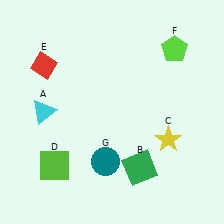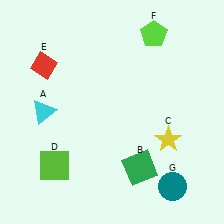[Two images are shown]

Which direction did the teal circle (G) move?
The teal circle (G) moved right.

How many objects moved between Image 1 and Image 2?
2 objects moved between the two images.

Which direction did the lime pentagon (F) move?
The lime pentagon (F) moved left.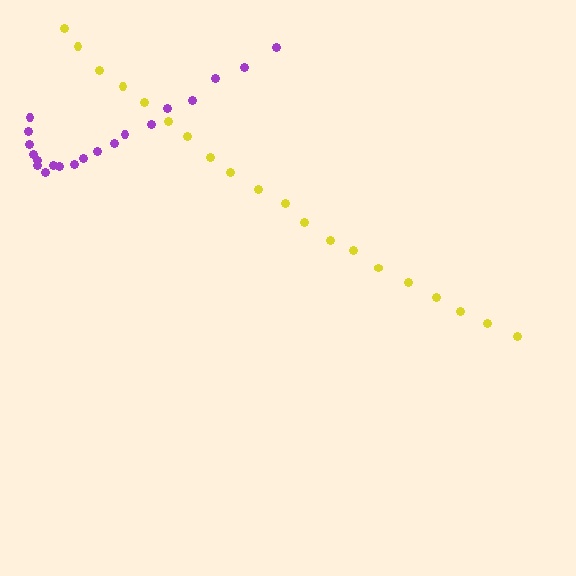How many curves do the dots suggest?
There are 2 distinct paths.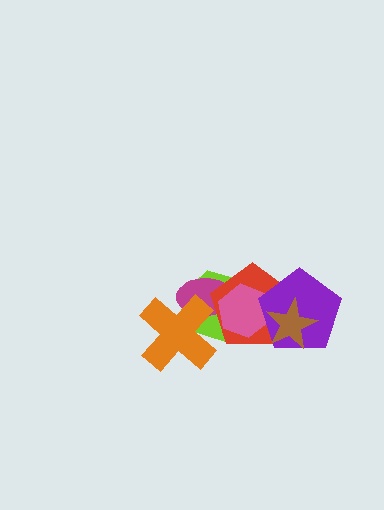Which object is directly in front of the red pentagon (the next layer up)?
The pink hexagon is directly in front of the red pentagon.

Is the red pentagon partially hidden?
Yes, it is partially covered by another shape.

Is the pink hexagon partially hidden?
Yes, it is partially covered by another shape.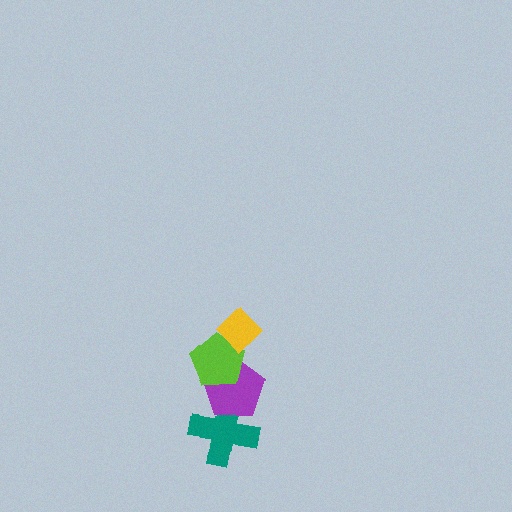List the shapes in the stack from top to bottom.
From top to bottom: the yellow diamond, the lime pentagon, the purple pentagon, the teal cross.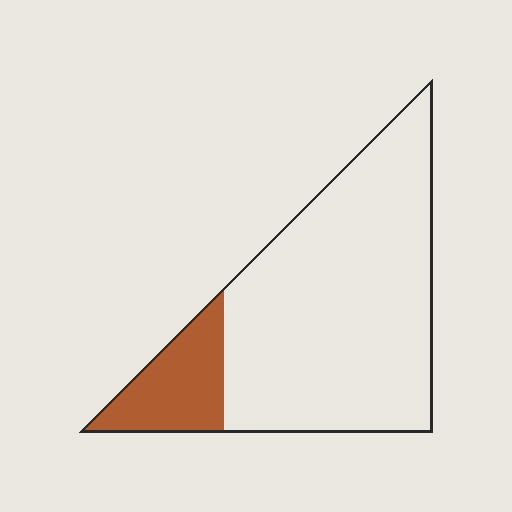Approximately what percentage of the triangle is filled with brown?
Approximately 15%.